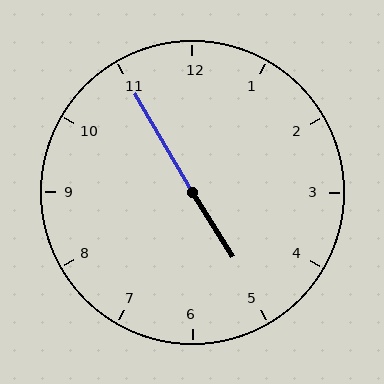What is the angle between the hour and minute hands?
Approximately 178 degrees.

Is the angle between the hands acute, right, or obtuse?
It is obtuse.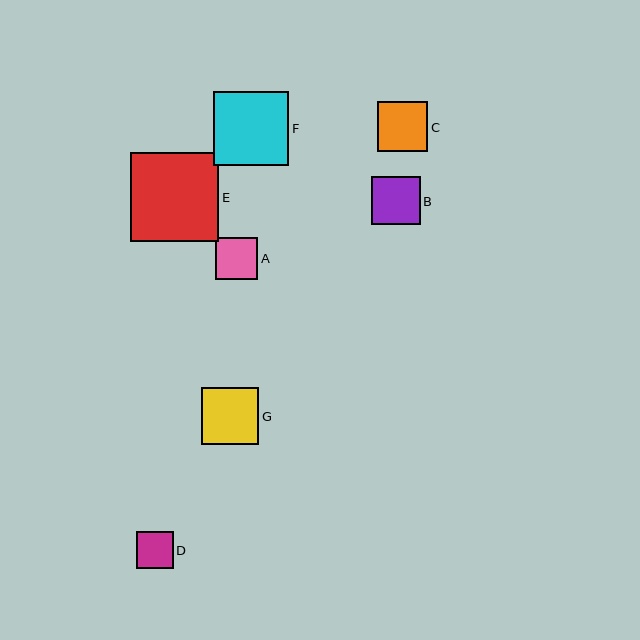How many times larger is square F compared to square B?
Square F is approximately 1.5 times the size of square B.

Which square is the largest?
Square E is the largest with a size of approximately 89 pixels.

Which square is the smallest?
Square D is the smallest with a size of approximately 37 pixels.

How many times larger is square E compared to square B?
Square E is approximately 1.8 times the size of square B.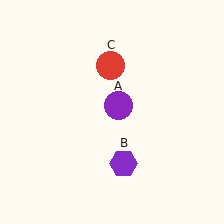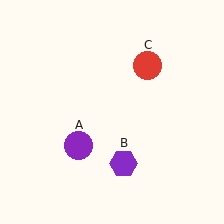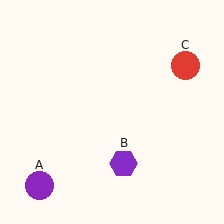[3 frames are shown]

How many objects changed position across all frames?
2 objects changed position: purple circle (object A), red circle (object C).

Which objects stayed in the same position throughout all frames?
Purple hexagon (object B) remained stationary.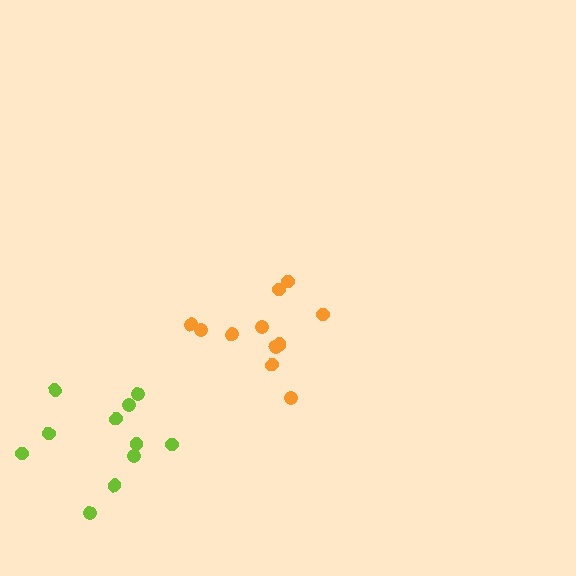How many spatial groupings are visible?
There are 2 spatial groupings.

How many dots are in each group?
Group 1: 11 dots, Group 2: 11 dots (22 total).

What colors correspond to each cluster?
The clusters are colored: lime, orange.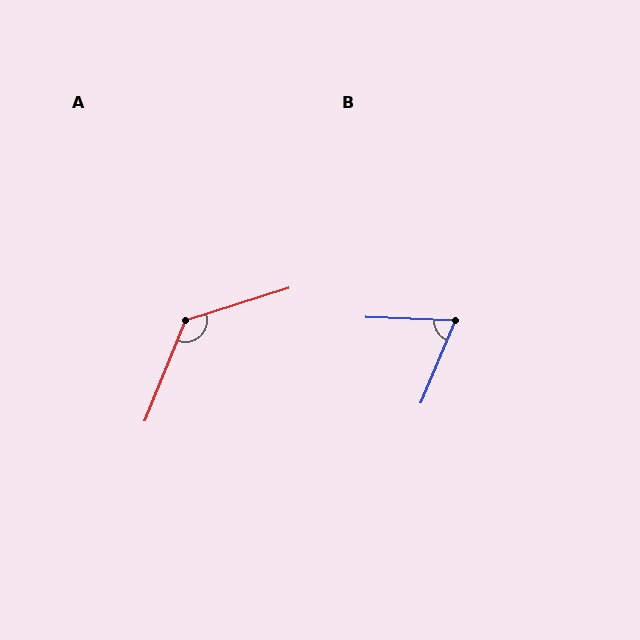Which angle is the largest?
A, at approximately 129 degrees.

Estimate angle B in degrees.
Approximately 70 degrees.